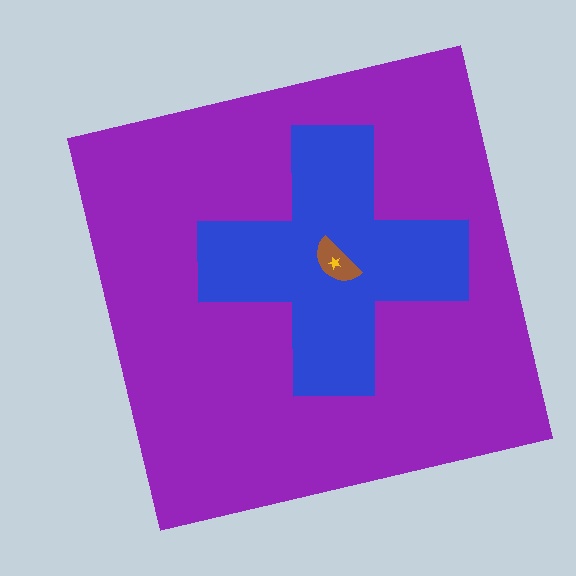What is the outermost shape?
The purple square.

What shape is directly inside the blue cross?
The brown semicircle.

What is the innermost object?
The yellow star.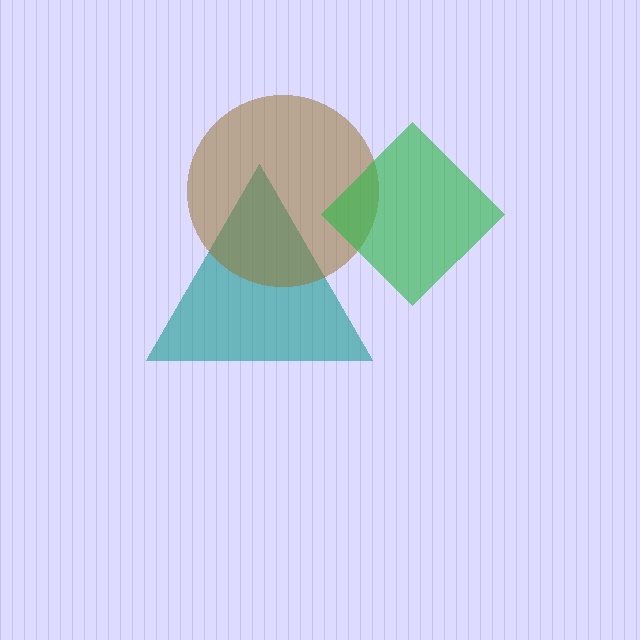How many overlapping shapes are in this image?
There are 3 overlapping shapes in the image.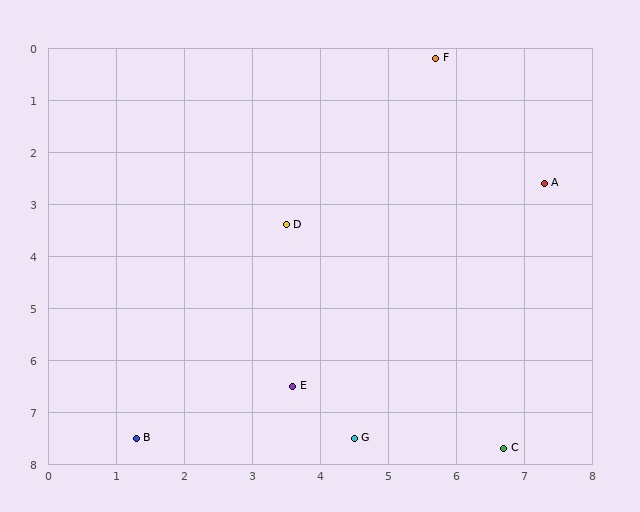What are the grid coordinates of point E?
Point E is at approximately (3.6, 6.5).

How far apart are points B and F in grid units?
Points B and F are about 8.5 grid units apart.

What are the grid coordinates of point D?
Point D is at approximately (3.5, 3.4).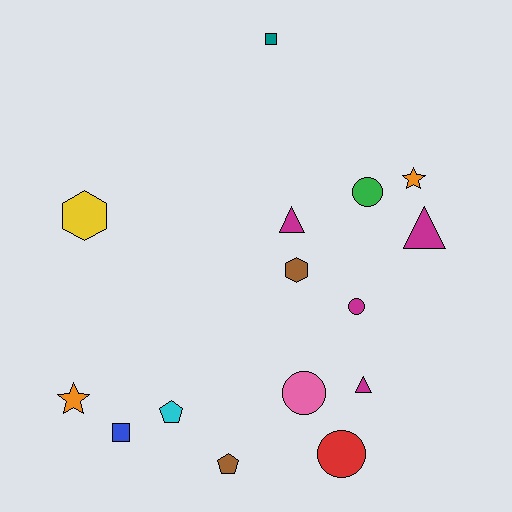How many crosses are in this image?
There are no crosses.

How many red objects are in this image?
There is 1 red object.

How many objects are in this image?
There are 15 objects.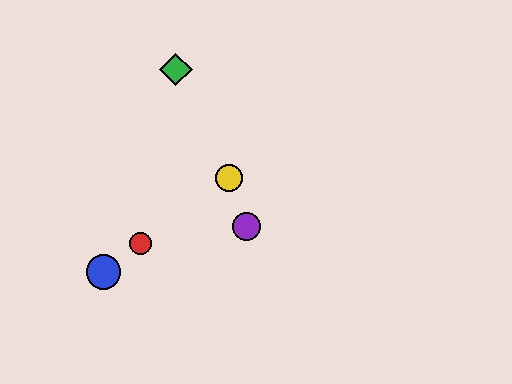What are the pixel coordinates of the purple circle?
The purple circle is at (247, 227).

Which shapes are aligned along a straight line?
The red circle, the blue circle, the yellow circle are aligned along a straight line.